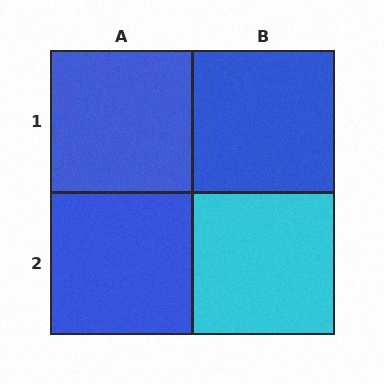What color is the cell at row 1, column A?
Blue.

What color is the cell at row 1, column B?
Blue.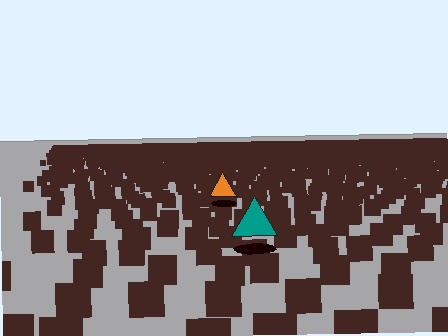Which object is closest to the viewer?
The teal triangle is closest. The texture marks near it are larger and more spread out.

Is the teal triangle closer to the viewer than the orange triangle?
Yes. The teal triangle is closer — you can tell from the texture gradient: the ground texture is coarser near it.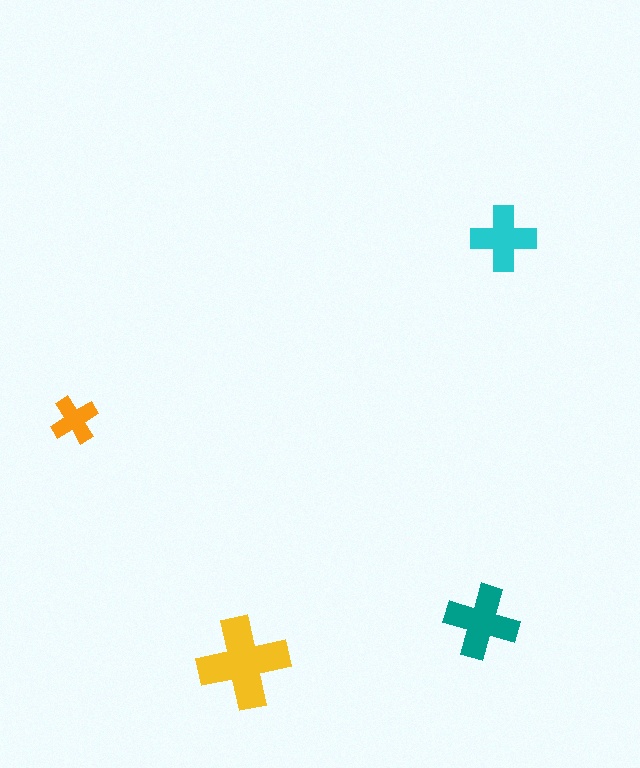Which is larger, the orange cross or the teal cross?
The teal one.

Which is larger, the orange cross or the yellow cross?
The yellow one.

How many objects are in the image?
There are 4 objects in the image.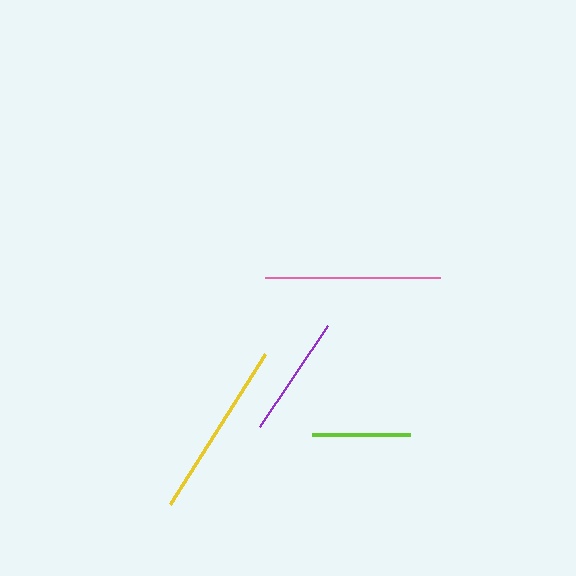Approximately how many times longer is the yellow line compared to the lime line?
The yellow line is approximately 1.8 times the length of the lime line.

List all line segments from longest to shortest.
From longest to shortest: yellow, pink, purple, lime.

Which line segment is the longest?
The yellow line is the longest at approximately 178 pixels.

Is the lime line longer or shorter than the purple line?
The purple line is longer than the lime line.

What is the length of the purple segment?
The purple segment is approximately 122 pixels long.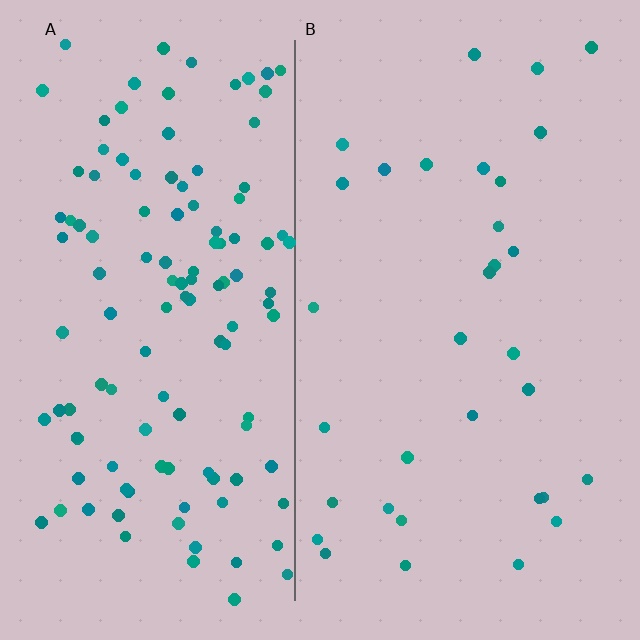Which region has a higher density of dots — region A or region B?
A (the left).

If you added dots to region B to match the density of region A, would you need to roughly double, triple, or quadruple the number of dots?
Approximately quadruple.